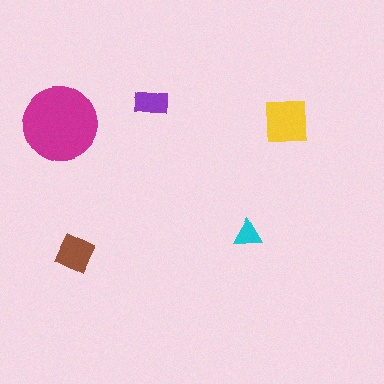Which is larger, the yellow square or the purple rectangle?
The yellow square.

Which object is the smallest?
The cyan triangle.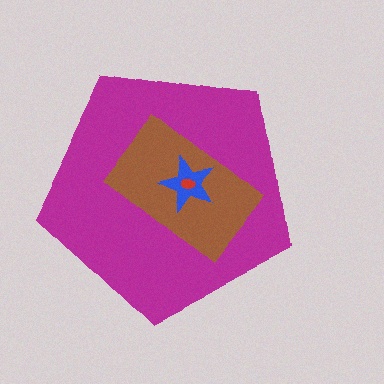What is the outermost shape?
The magenta pentagon.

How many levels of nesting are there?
4.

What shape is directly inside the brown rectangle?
The blue star.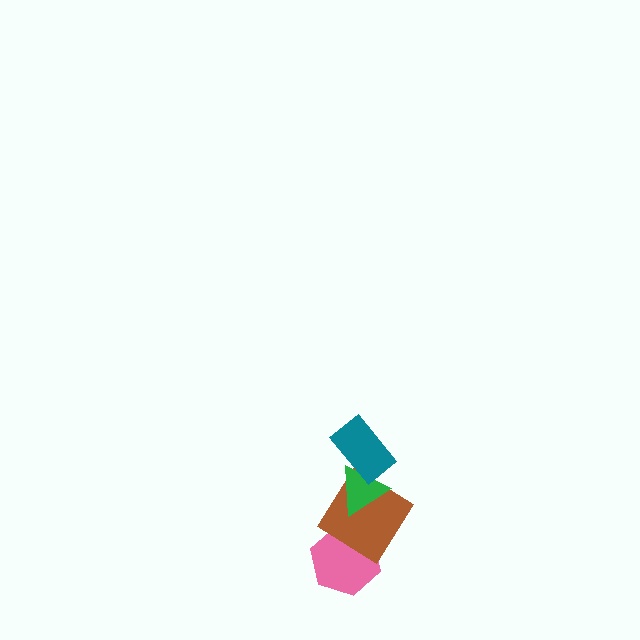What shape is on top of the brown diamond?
The green triangle is on top of the brown diamond.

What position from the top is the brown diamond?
The brown diamond is 3rd from the top.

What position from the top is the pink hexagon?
The pink hexagon is 4th from the top.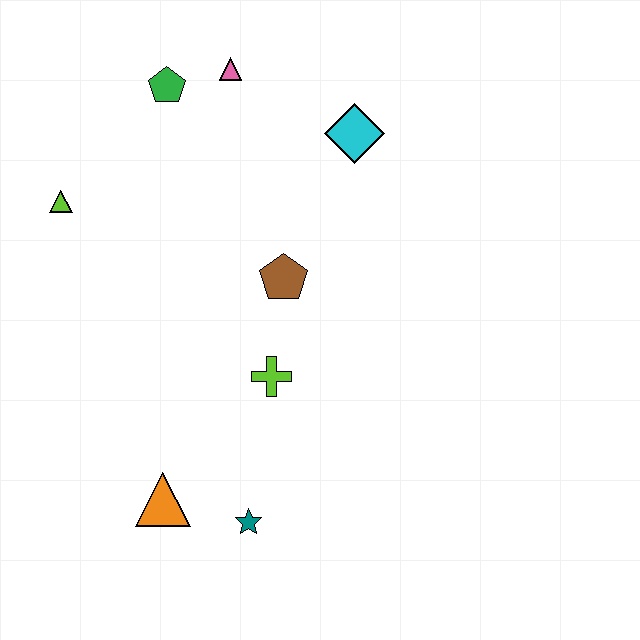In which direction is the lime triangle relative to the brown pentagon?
The lime triangle is to the left of the brown pentagon.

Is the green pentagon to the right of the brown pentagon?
No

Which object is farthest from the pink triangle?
The teal star is farthest from the pink triangle.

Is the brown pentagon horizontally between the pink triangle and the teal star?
No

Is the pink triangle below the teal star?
No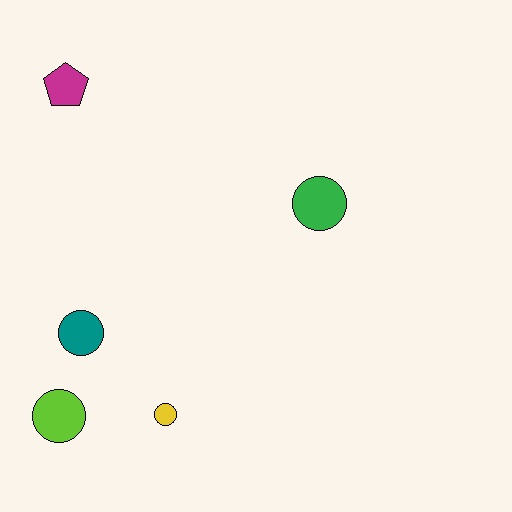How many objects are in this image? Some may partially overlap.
There are 5 objects.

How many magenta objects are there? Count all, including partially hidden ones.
There is 1 magenta object.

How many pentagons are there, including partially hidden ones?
There is 1 pentagon.